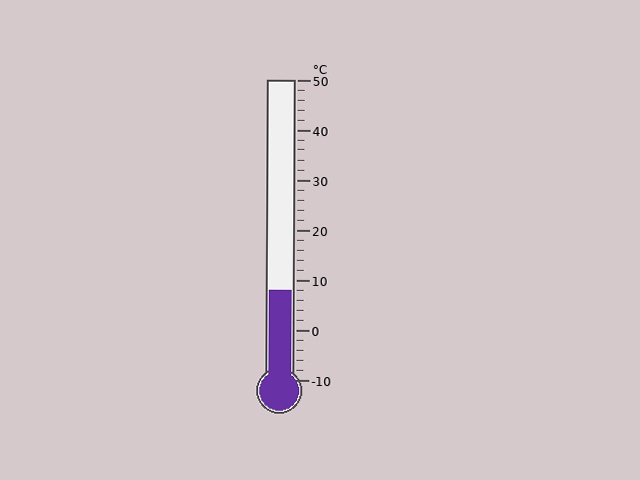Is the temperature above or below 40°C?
The temperature is below 40°C.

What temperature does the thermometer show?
The thermometer shows approximately 8°C.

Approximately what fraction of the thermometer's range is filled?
The thermometer is filled to approximately 30% of its range.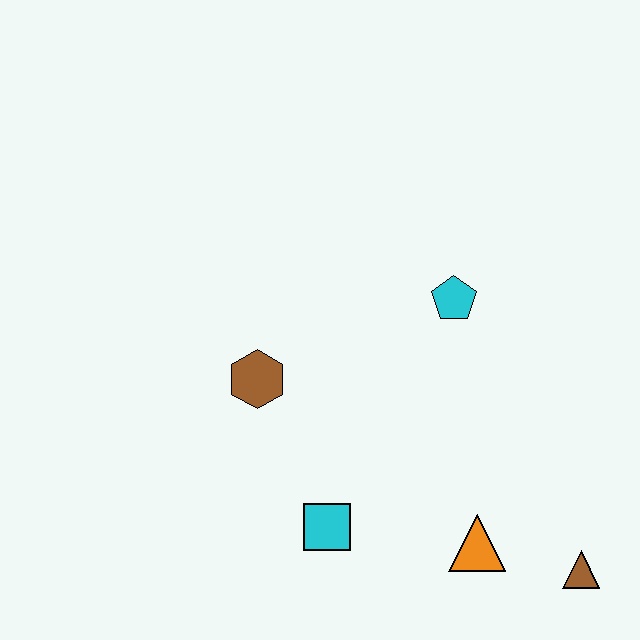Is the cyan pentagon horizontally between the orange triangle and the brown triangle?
No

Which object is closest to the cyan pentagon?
The brown hexagon is closest to the cyan pentagon.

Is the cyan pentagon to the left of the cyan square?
No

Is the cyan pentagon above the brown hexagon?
Yes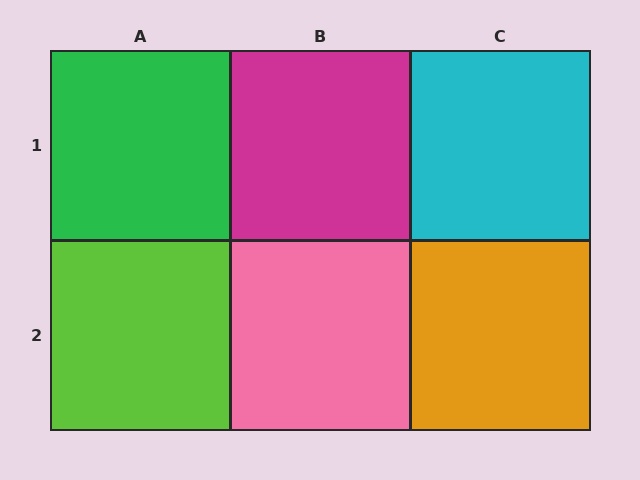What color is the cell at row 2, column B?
Pink.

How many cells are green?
1 cell is green.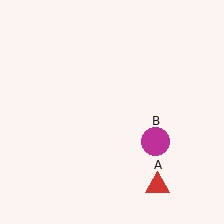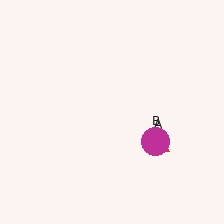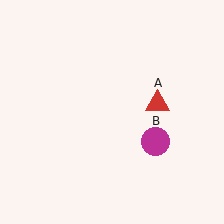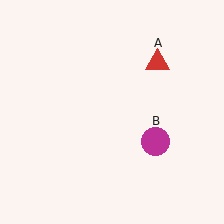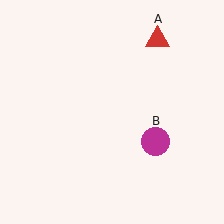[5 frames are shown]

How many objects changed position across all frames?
1 object changed position: red triangle (object A).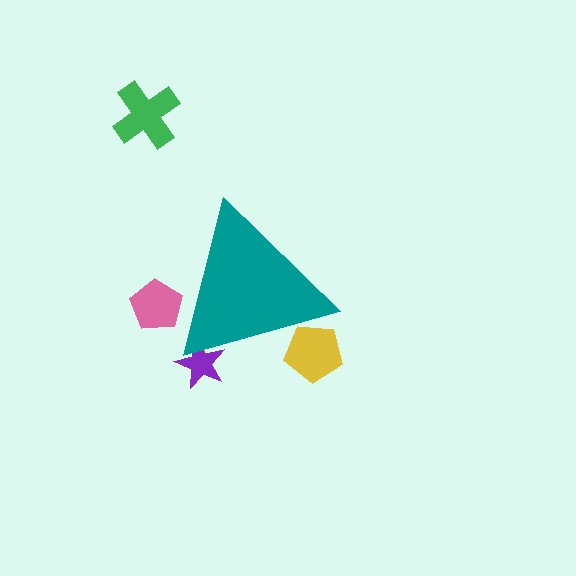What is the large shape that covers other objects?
A teal triangle.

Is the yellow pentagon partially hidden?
Yes, the yellow pentagon is partially hidden behind the teal triangle.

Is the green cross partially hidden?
No, the green cross is fully visible.